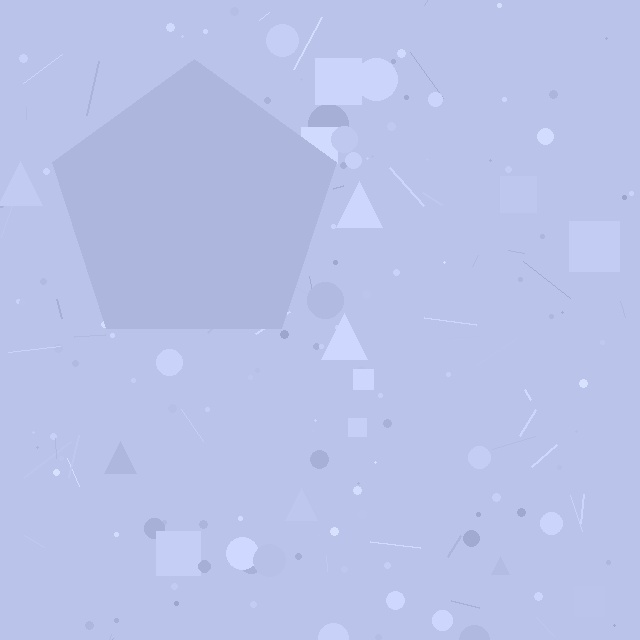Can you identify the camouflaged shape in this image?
The camouflaged shape is a pentagon.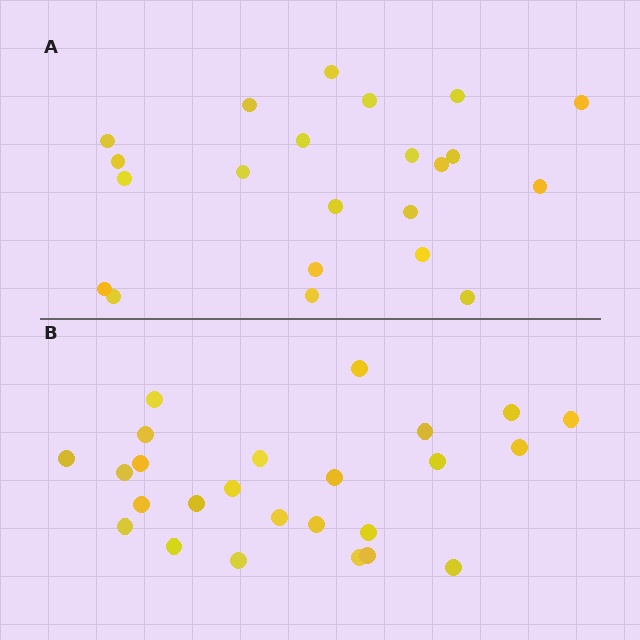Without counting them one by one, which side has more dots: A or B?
Region B (the bottom region) has more dots.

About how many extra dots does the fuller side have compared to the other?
Region B has just a few more — roughly 2 or 3 more dots than region A.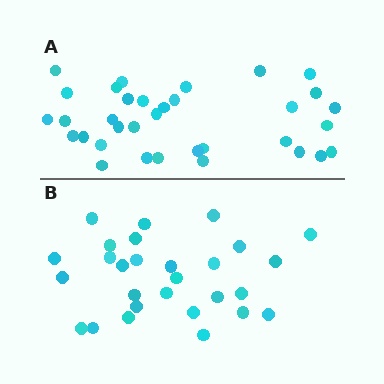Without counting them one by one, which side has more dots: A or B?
Region A (the top region) has more dots.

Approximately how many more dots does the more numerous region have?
Region A has about 6 more dots than region B.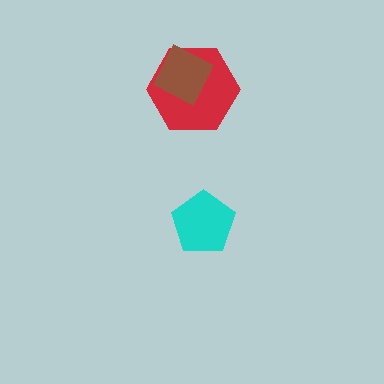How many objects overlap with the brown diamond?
1 object overlaps with the brown diamond.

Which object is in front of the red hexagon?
The brown diamond is in front of the red hexagon.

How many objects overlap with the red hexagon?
1 object overlaps with the red hexagon.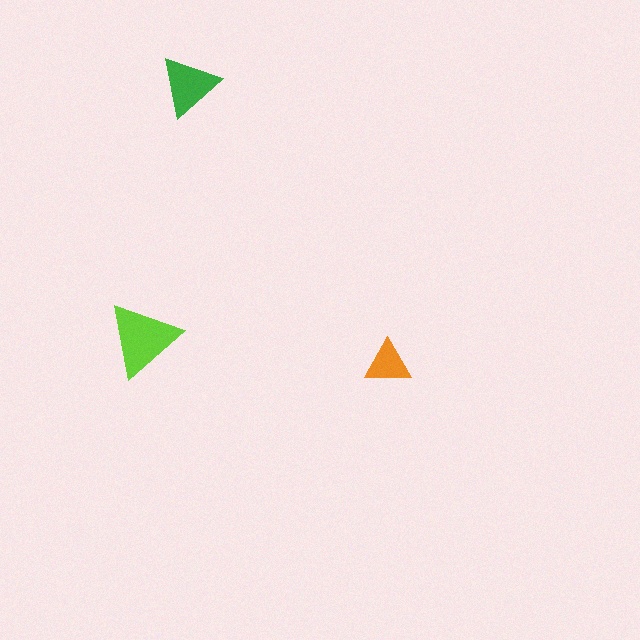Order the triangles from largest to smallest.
the lime one, the green one, the orange one.